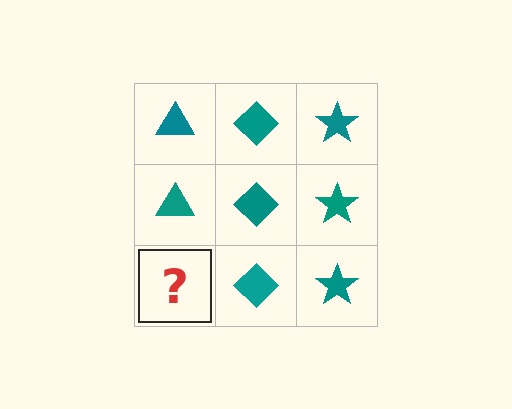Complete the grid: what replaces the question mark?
The question mark should be replaced with a teal triangle.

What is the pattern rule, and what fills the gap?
The rule is that each column has a consistent shape. The gap should be filled with a teal triangle.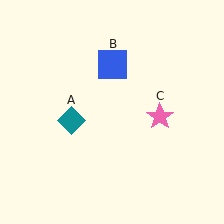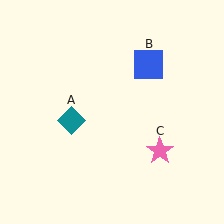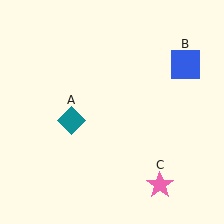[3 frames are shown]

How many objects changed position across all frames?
2 objects changed position: blue square (object B), pink star (object C).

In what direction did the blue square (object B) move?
The blue square (object B) moved right.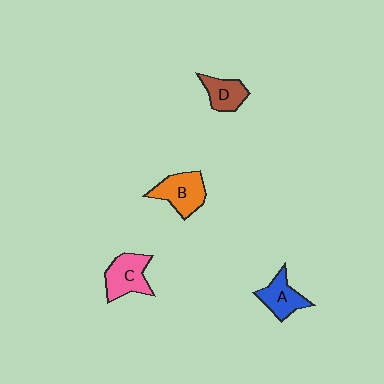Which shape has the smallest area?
Shape D (brown).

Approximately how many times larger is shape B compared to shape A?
Approximately 1.2 times.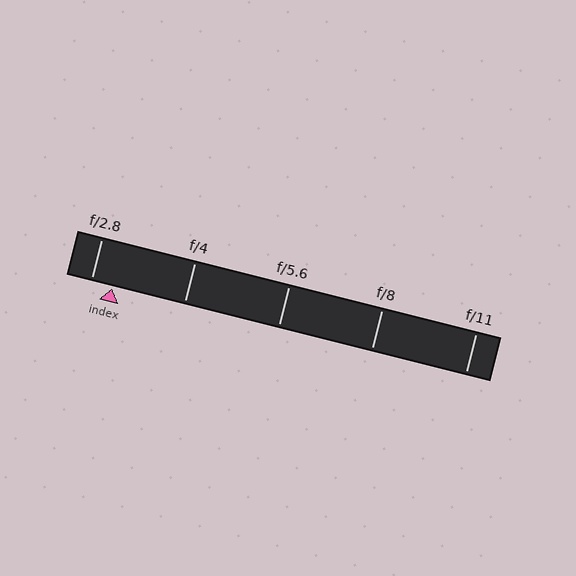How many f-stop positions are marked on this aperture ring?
There are 5 f-stop positions marked.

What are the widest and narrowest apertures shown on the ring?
The widest aperture shown is f/2.8 and the narrowest is f/11.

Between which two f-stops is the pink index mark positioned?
The index mark is between f/2.8 and f/4.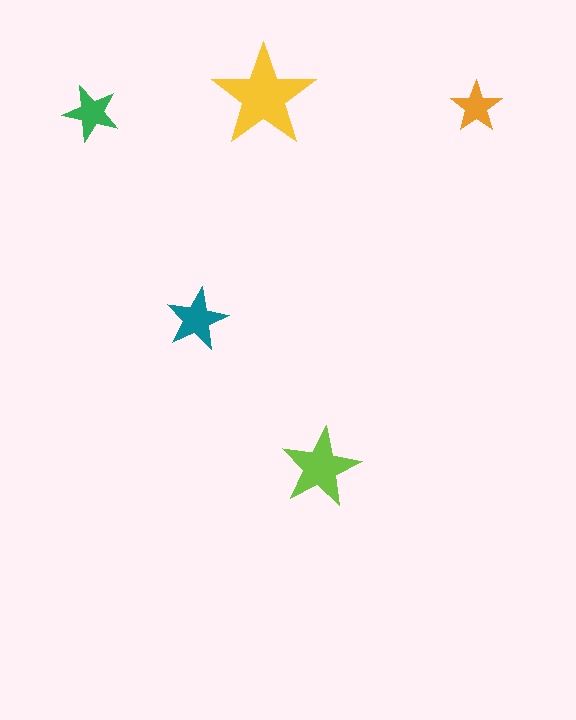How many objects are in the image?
There are 5 objects in the image.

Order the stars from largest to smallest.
the yellow one, the lime one, the teal one, the green one, the orange one.